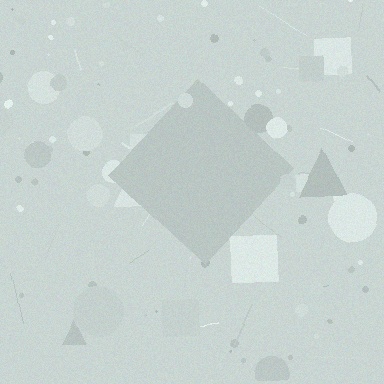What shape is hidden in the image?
A diamond is hidden in the image.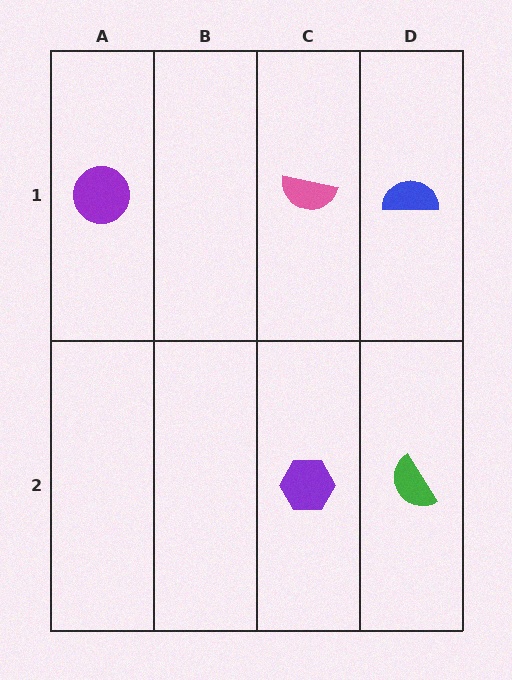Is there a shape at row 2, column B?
No, that cell is empty.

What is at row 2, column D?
A green semicircle.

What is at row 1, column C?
A pink semicircle.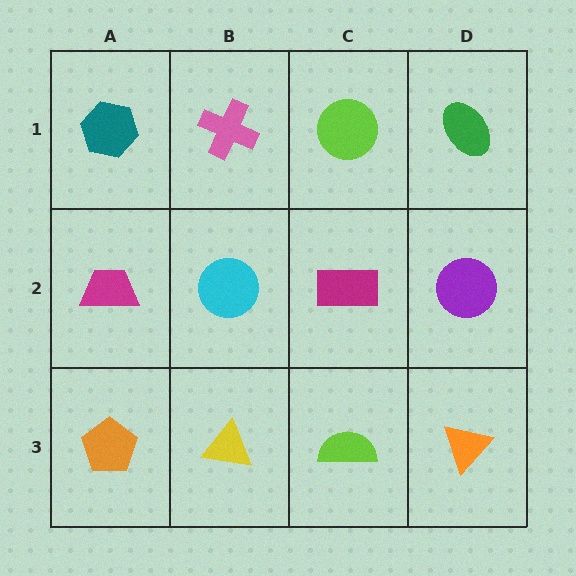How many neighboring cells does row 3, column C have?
3.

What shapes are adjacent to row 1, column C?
A magenta rectangle (row 2, column C), a pink cross (row 1, column B), a green ellipse (row 1, column D).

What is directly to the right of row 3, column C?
An orange triangle.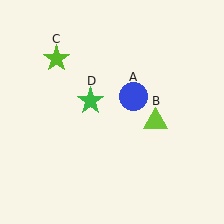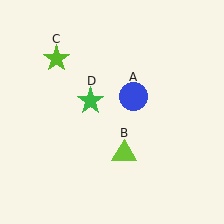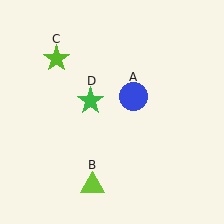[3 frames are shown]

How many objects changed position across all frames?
1 object changed position: lime triangle (object B).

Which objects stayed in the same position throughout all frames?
Blue circle (object A) and lime star (object C) and green star (object D) remained stationary.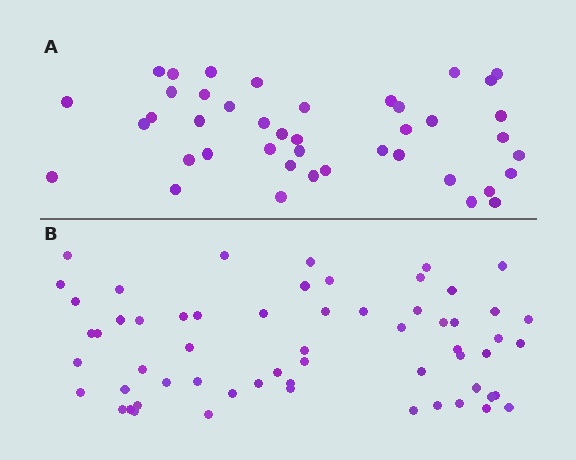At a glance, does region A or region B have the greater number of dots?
Region B (the bottom region) has more dots.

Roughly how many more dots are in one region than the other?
Region B has approximately 20 more dots than region A.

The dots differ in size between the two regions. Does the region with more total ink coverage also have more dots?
No. Region A has more total ink coverage because its dots are larger, but region B actually contains more individual dots. Total area can be misleading — the number of items is what matters here.